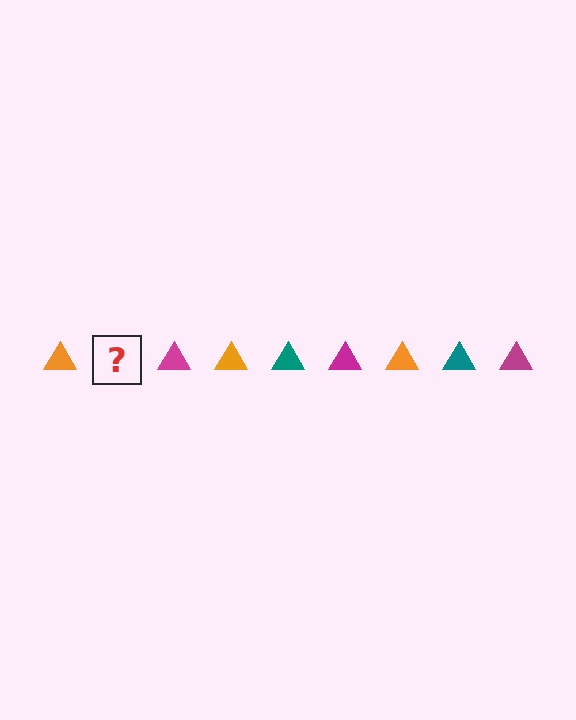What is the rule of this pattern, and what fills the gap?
The rule is that the pattern cycles through orange, teal, magenta triangles. The gap should be filled with a teal triangle.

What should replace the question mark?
The question mark should be replaced with a teal triangle.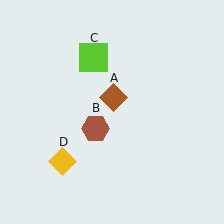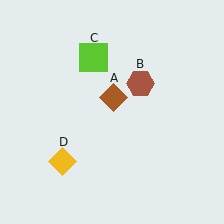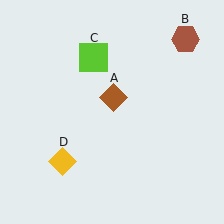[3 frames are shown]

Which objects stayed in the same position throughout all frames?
Brown diamond (object A) and lime square (object C) and yellow diamond (object D) remained stationary.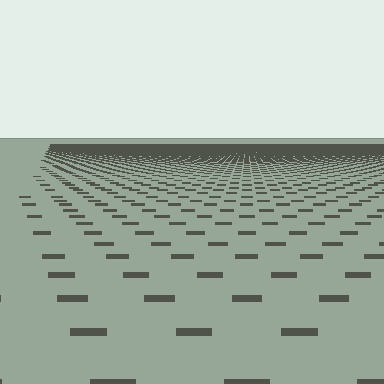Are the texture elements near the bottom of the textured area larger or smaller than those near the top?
Larger. Near the bottom, elements are closer to the viewer and appear at a bigger on-screen size.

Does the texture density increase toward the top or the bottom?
Density increases toward the top.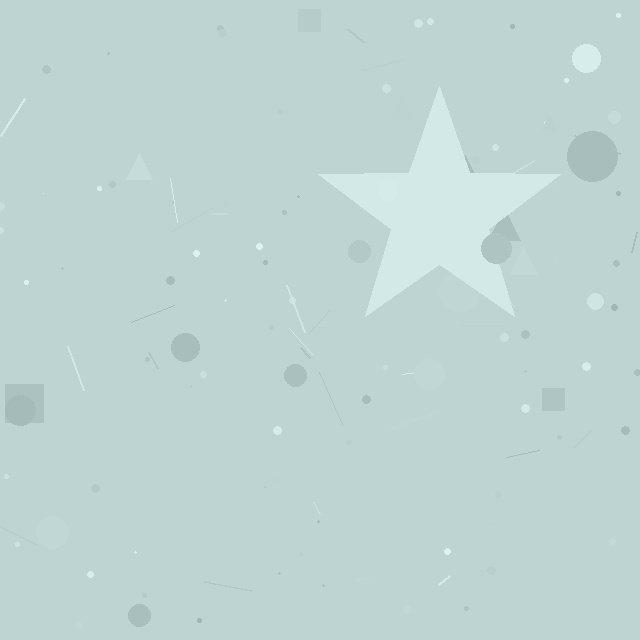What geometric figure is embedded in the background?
A star is embedded in the background.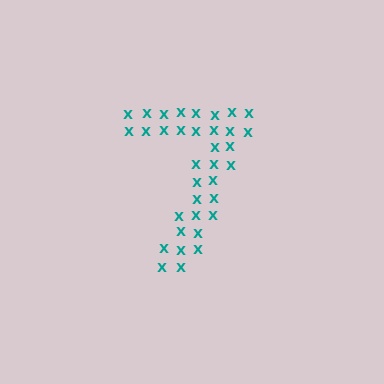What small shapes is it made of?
It is made of small letter X's.